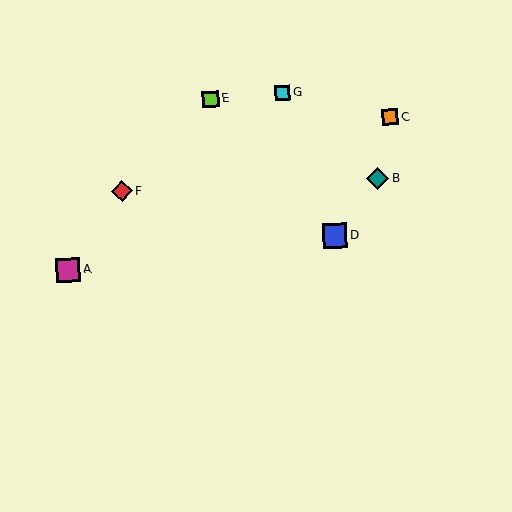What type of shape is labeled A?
Shape A is a magenta square.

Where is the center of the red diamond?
The center of the red diamond is at (122, 191).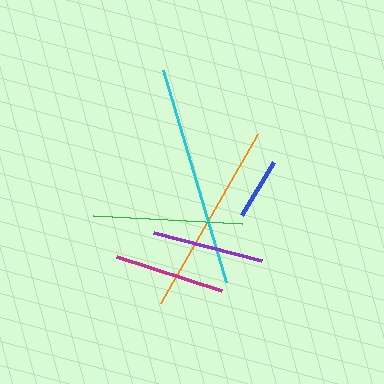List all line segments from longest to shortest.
From longest to shortest: cyan, orange, green, purple, magenta, blue.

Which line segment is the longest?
The cyan line is the longest at approximately 220 pixels.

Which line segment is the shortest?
The blue line is the shortest at approximately 63 pixels.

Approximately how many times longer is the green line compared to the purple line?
The green line is approximately 1.3 times the length of the purple line.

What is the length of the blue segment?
The blue segment is approximately 63 pixels long.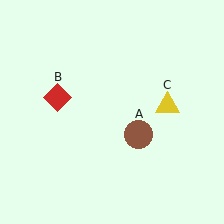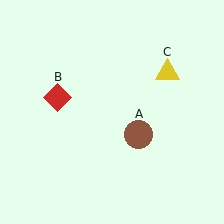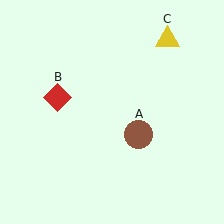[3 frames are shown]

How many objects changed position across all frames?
1 object changed position: yellow triangle (object C).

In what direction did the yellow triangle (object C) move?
The yellow triangle (object C) moved up.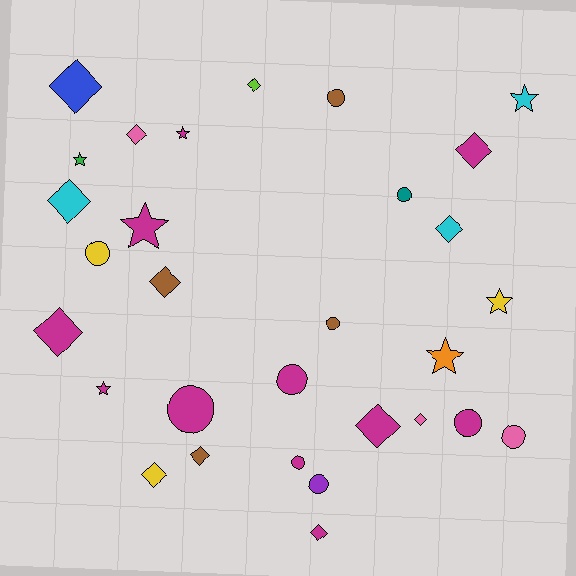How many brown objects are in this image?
There are 4 brown objects.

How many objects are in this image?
There are 30 objects.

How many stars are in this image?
There are 7 stars.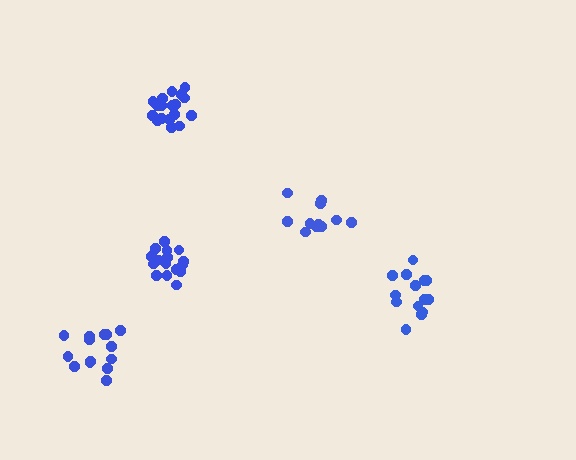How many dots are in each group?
Group 1: 18 dots, Group 2: 16 dots, Group 3: 14 dots, Group 4: 12 dots, Group 5: 14 dots (74 total).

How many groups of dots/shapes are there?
There are 5 groups.